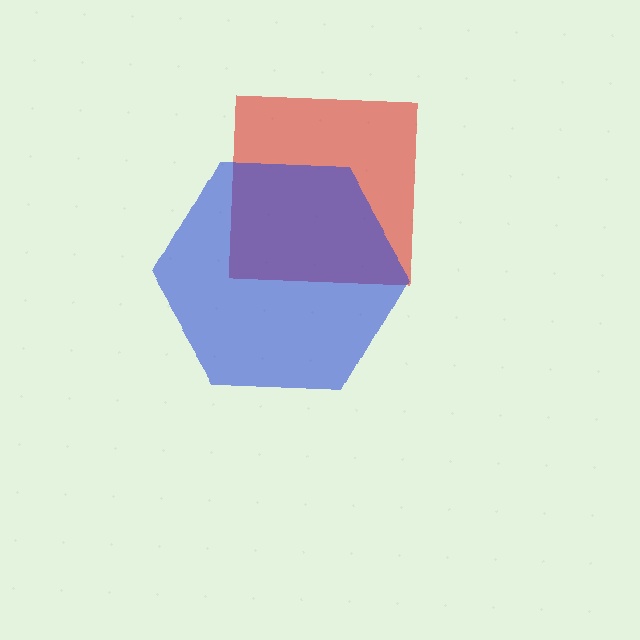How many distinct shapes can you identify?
There are 2 distinct shapes: a red square, a blue hexagon.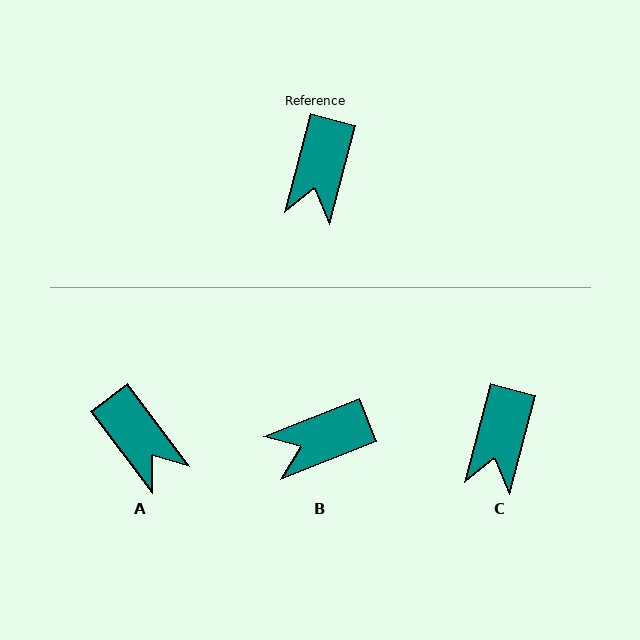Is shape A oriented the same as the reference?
No, it is off by about 52 degrees.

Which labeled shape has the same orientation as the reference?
C.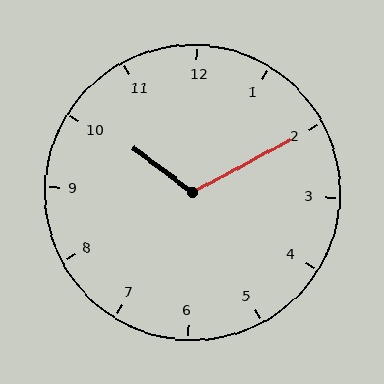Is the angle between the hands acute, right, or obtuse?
It is obtuse.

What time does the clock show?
10:10.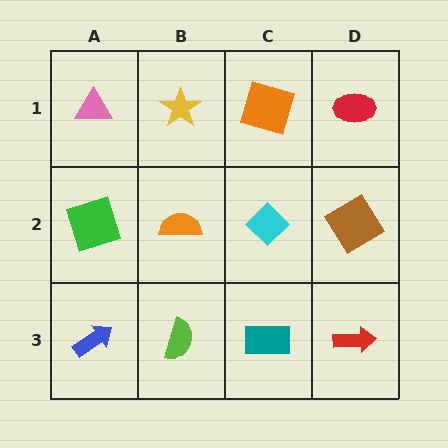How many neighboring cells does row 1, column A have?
2.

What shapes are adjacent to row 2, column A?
A pink triangle (row 1, column A), a blue arrow (row 3, column A), an orange semicircle (row 2, column B).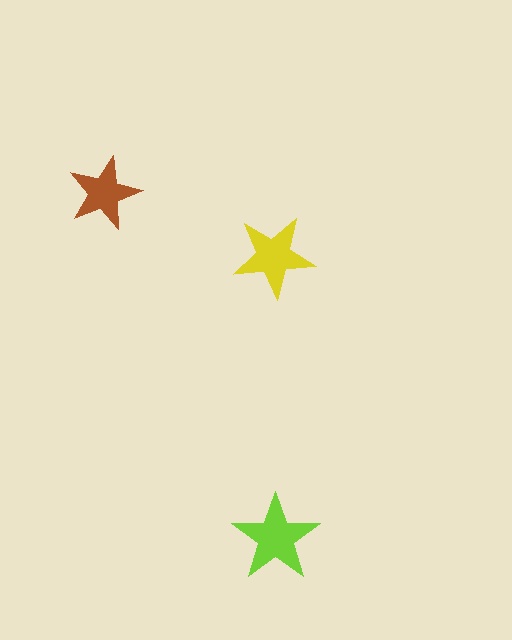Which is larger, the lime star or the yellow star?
The lime one.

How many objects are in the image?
There are 3 objects in the image.